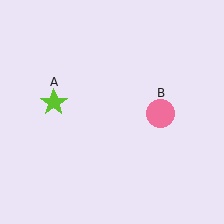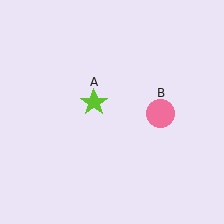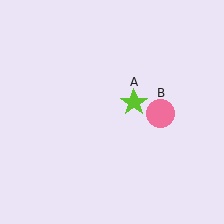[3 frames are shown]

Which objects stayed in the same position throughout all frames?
Pink circle (object B) remained stationary.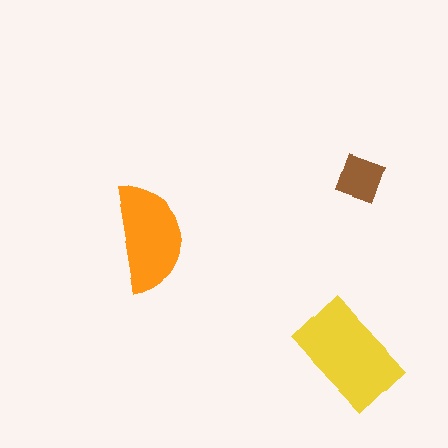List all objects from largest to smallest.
The yellow rectangle, the orange semicircle, the brown square.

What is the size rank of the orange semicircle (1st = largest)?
2nd.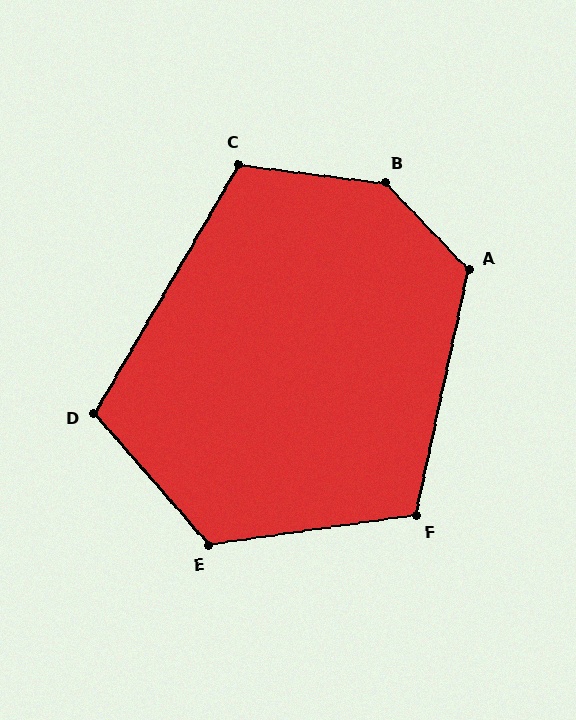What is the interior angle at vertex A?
Approximately 124 degrees (obtuse).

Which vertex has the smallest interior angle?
D, at approximately 109 degrees.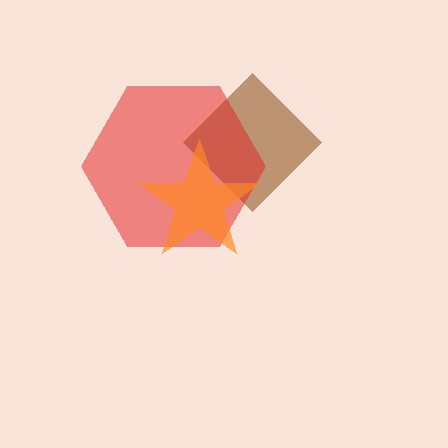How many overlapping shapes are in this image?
There are 3 overlapping shapes in the image.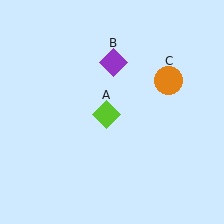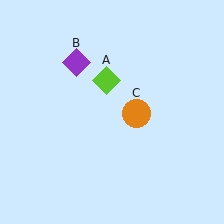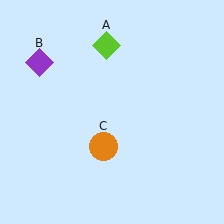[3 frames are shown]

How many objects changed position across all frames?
3 objects changed position: lime diamond (object A), purple diamond (object B), orange circle (object C).